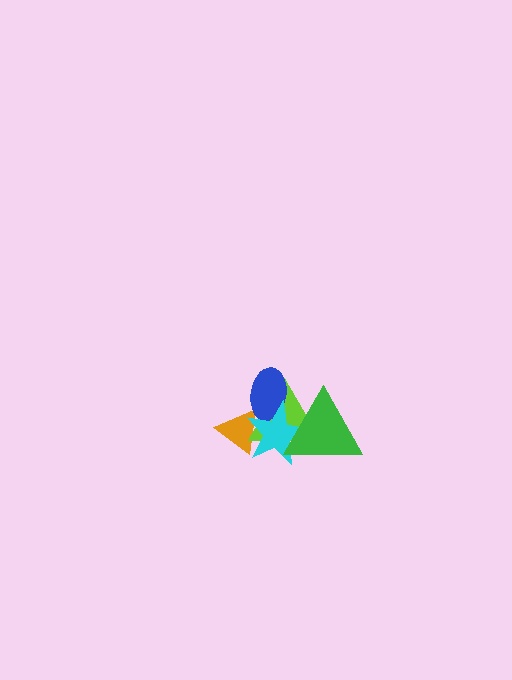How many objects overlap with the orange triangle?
3 objects overlap with the orange triangle.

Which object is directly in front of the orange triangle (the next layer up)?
The lime triangle is directly in front of the orange triangle.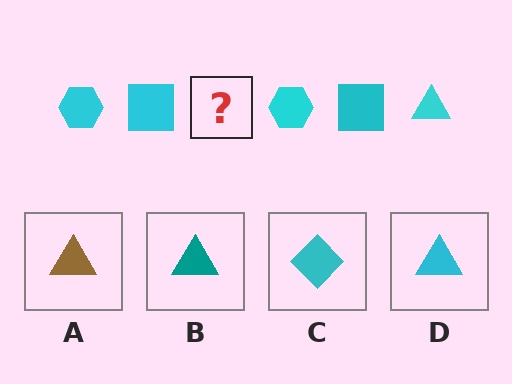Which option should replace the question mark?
Option D.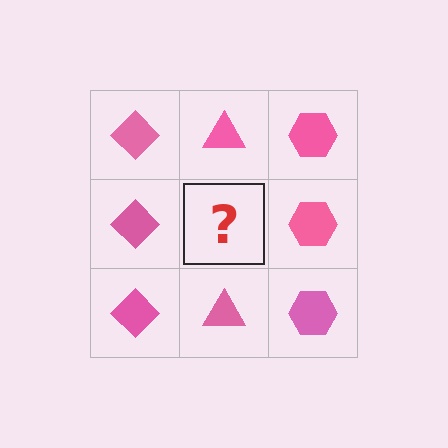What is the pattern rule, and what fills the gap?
The rule is that each column has a consistent shape. The gap should be filled with a pink triangle.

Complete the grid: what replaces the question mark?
The question mark should be replaced with a pink triangle.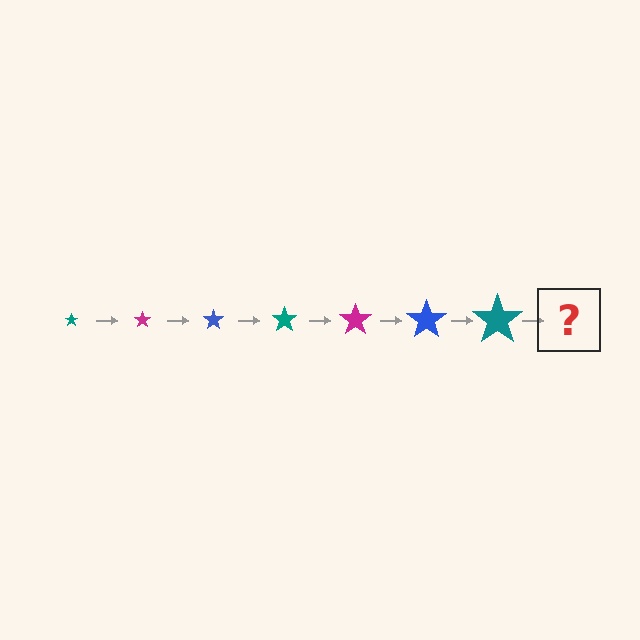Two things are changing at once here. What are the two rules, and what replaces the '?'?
The two rules are that the star grows larger each step and the color cycles through teal, magenta, and blue. The '?' should be a magenta star, larger than the previous one.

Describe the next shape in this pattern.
It should be a magenta star, larger than the previous one.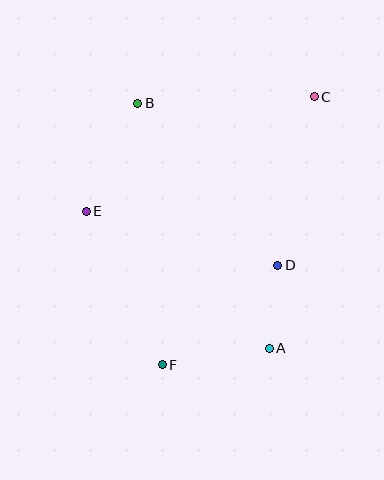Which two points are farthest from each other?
Points C and F are farthest from each other.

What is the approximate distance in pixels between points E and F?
The distance between E and F is approximately 171 pixels.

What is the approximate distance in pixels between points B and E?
The distance between B and E is approximately 119 pixels.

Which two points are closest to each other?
Points A and D are closest to each other.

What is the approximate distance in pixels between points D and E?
The distance between D and E is approximately 199 pixels.